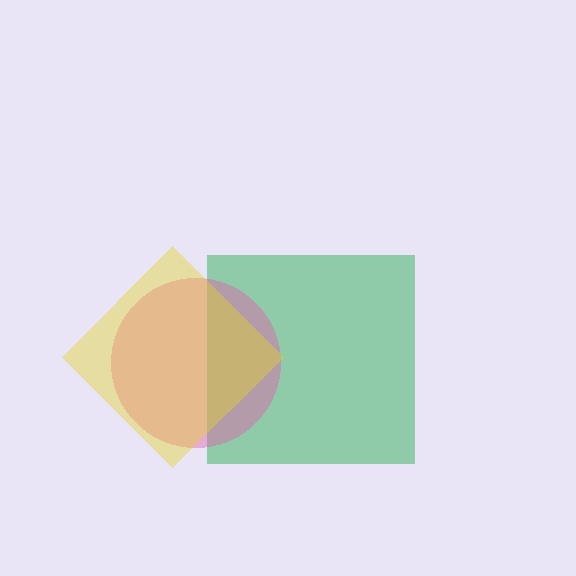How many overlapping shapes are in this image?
There are 3 overlapping shapes in the image.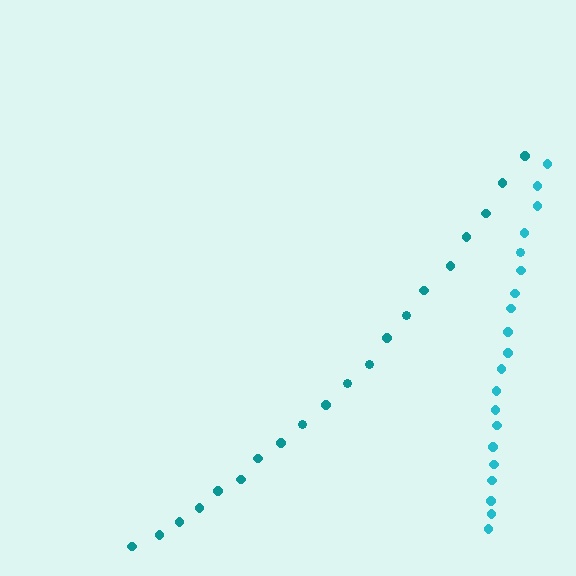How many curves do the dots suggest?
There are 2 distinct paths.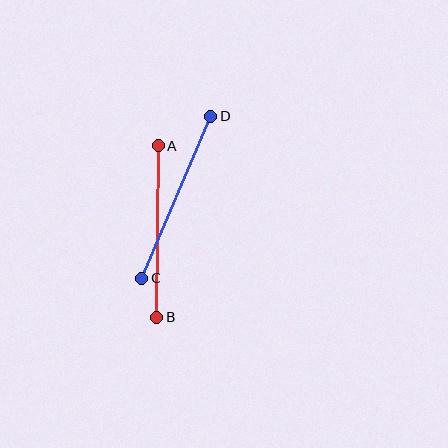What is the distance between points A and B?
The distance is approximately 171 pixels.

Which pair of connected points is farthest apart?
Points C and D are farthest apart.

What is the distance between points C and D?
The distance is approximately 175 pixels.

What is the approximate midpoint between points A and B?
The midpoint is at approximately (158, 231) pixels.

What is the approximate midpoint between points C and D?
The midpoint is at approximately (176, 197) pixels.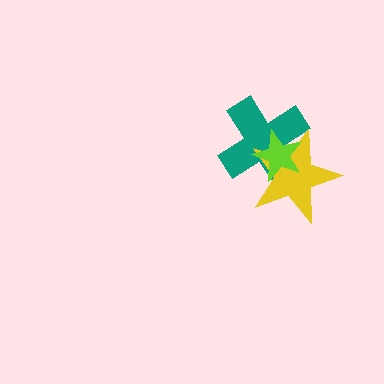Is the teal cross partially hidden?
Yes, it is partially covered by another shape.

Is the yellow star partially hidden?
Yes, it is partially covered by another shape.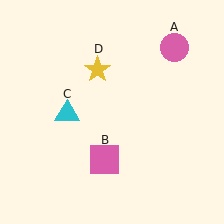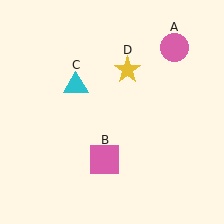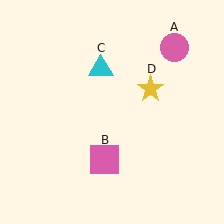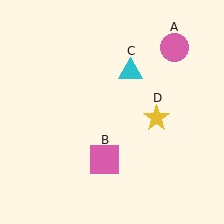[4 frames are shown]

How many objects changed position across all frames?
2 objects changed position: cyan triangle (object C), yellow star (object D).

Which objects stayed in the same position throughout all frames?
Pink circle (object A) and pink square (object B) remained stationary.